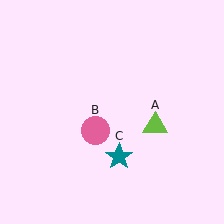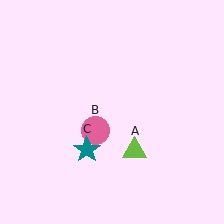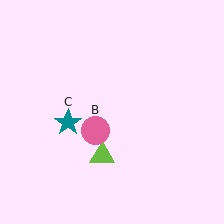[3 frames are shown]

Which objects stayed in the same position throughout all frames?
Pink circle (object B) remained stationary.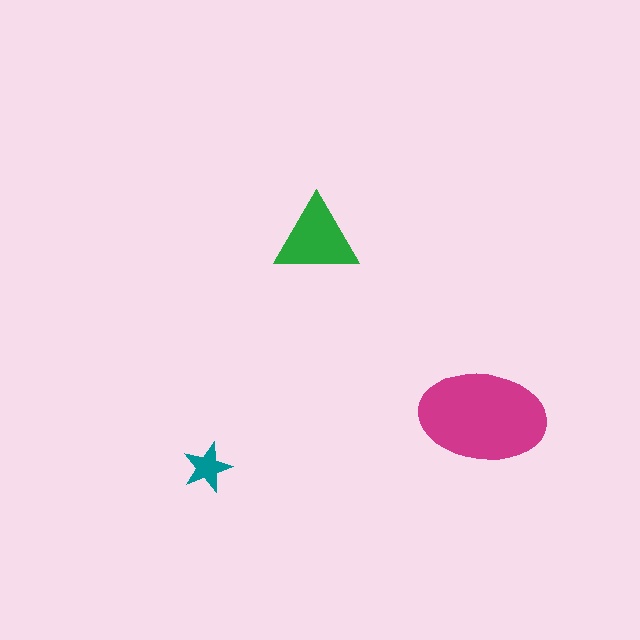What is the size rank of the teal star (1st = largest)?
3rd.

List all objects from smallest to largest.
The teal star, the green triangle, the magenta ellipse.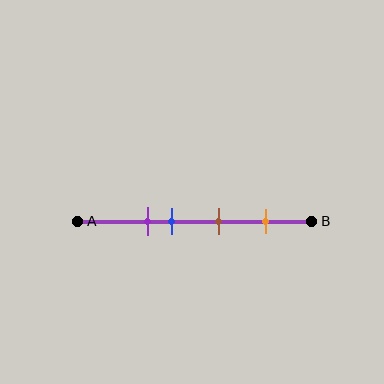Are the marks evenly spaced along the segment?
No, the marks are not evenly spaced.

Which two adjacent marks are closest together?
The purple and blue marks are the closest adjacent pair.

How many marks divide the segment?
There are 4 marks dividing the segment.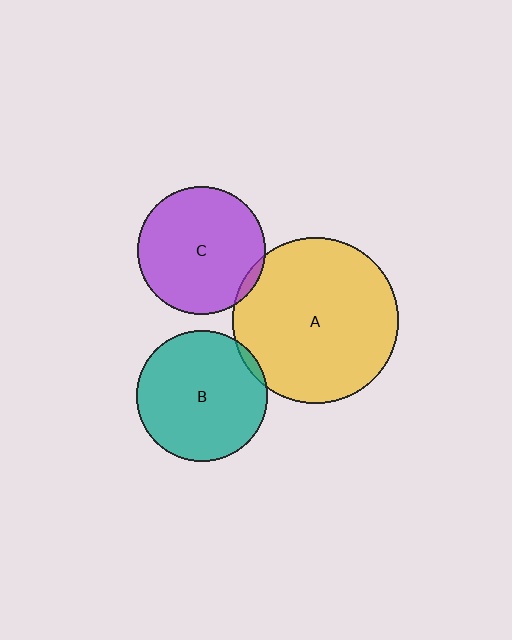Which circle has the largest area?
Circle A (yellow).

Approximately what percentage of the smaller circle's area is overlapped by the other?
Approximately 5%.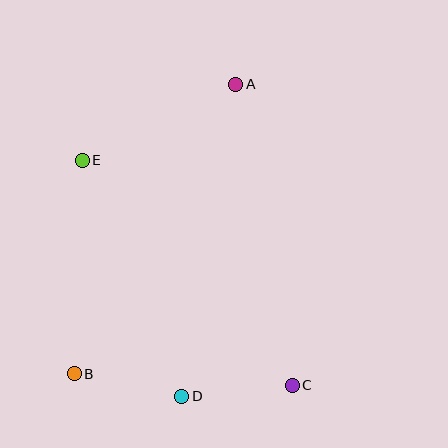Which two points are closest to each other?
Points B and D are closest to each other.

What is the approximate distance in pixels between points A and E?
The distance between A and E is approximately 171 pixels.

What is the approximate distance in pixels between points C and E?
The distance between C and E is approximately 308 pixels.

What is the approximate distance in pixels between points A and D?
The distance between A and D is approximately 317 pixels.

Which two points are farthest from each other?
Points A and B are farthest from each other.